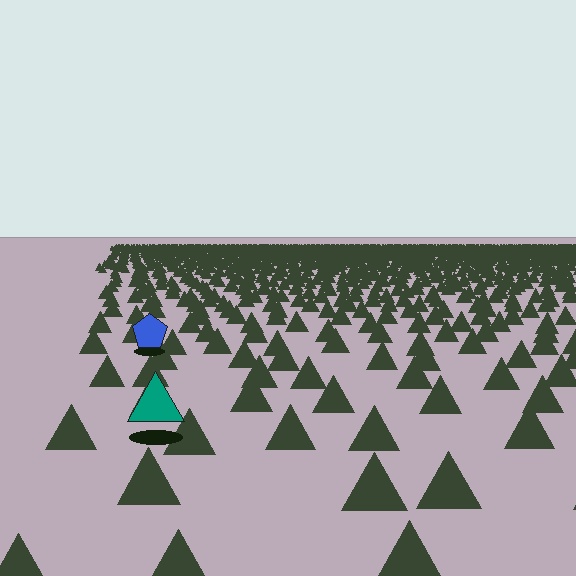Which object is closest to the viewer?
The teal triangle is closest. The texture marks near it are larger and more spread out.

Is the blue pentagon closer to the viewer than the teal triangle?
No. The teal triangle is closer — you can tell from the texture gradient: the ground texture is coarser near it.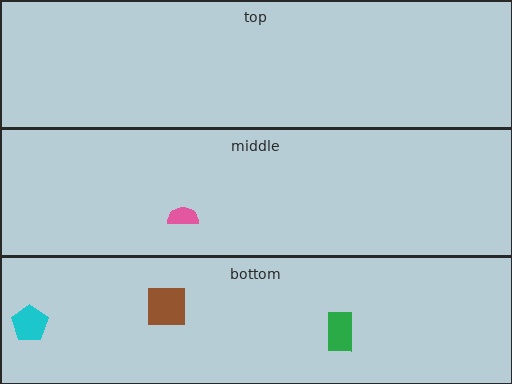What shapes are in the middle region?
The pink semicircle.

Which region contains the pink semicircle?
The middle region.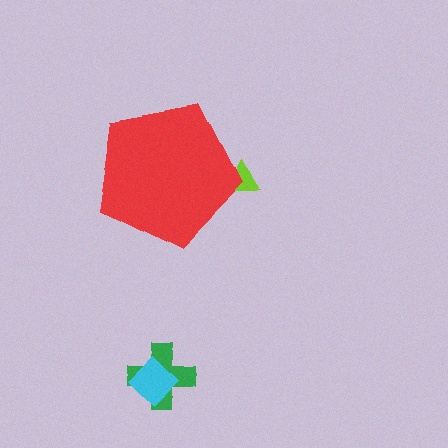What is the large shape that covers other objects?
A red pentagon.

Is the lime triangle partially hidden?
Yes, the lime triangle is partially hidden behind the red pentagon.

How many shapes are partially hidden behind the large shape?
1 shape is partially hidden.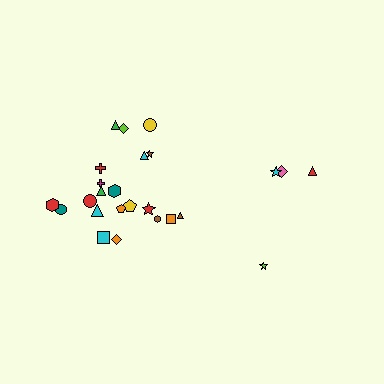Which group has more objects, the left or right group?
The left group.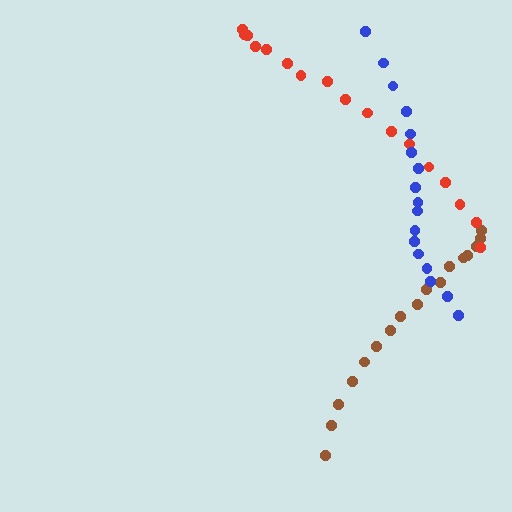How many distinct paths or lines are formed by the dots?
There are 3 distinct paths.